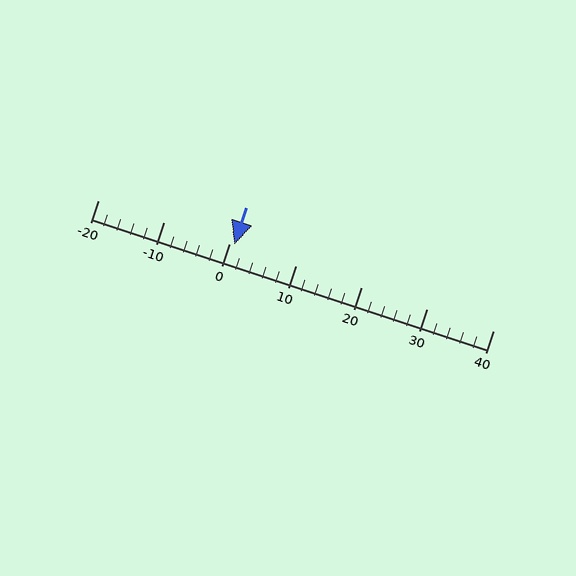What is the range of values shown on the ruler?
The ruler shows values from -20 to 40.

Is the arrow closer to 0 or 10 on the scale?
The arrow is closer to 0.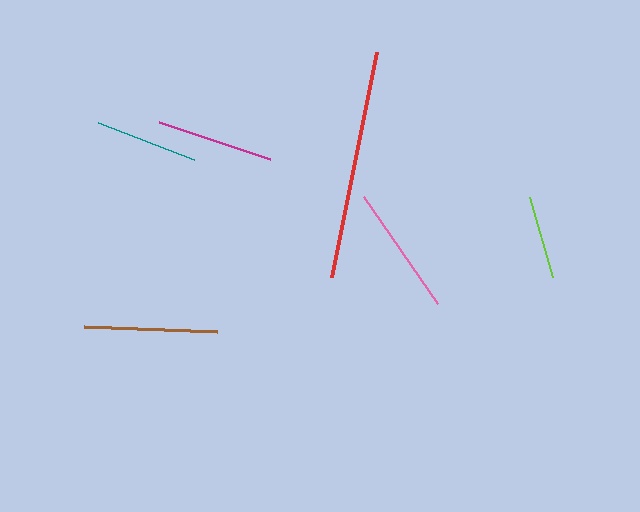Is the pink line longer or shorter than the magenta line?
The pink line is longer than the magenta line.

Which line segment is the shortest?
The lime line is the shortest at approximately 84 pixels.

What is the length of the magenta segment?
The magenta segment is approximately 116 pixels long.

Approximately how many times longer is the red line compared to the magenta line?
The red line is approximately 2.0 times the length of the magenta line.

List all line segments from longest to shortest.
From longest to shortest: red, brown, pink, magenta, teal, lime.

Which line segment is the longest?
The red line is the longest at approximately 229 pixels.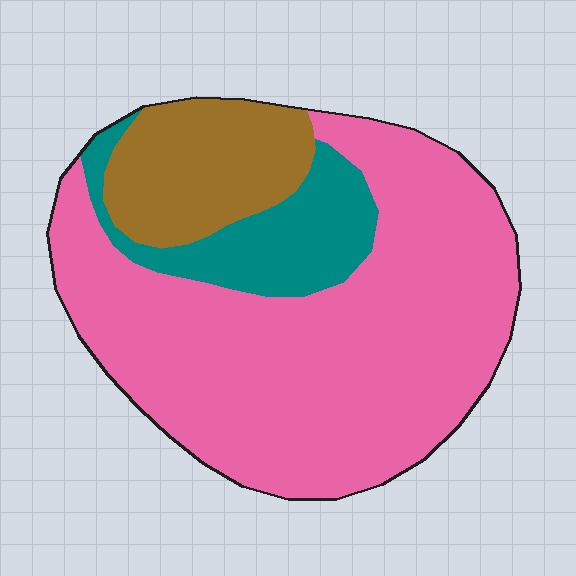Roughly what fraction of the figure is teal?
Teal covers about 15% of the figure.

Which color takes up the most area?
Pink, at roughly 70%.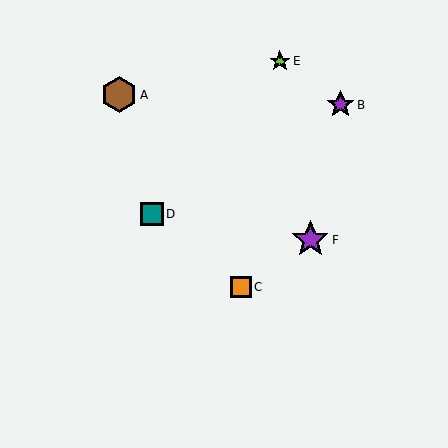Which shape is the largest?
The purple star (labeled F) is the largest.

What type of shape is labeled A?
Shape A is a brown hexagon.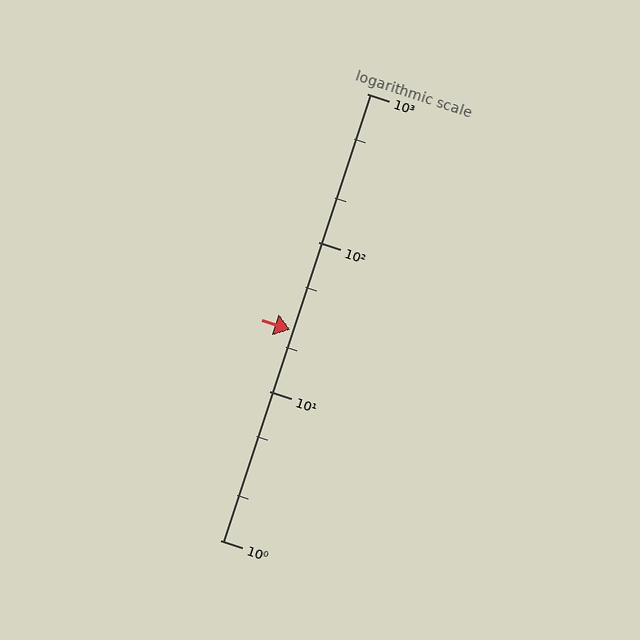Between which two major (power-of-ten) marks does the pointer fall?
The pointer is between 10 and 100.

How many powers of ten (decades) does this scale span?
The scale spans 3 decades, from 1 to 1000.